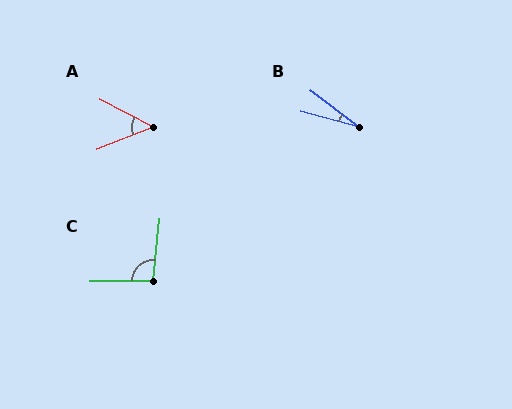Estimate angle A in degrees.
Approximately 49 degrees.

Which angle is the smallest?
B, at approximately 22 degrees.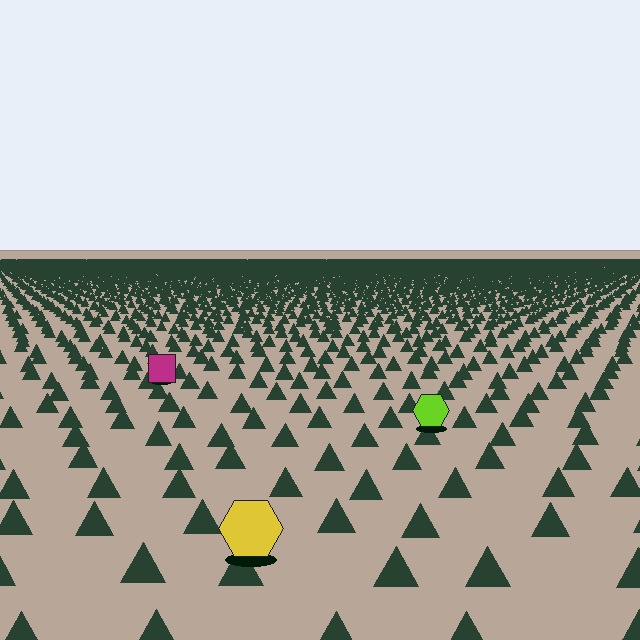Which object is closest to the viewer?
The yellow hexagon is closest. The texture marks near it are larger and more spread out.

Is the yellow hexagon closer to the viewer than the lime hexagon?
Yes. The yellow hexagon is closer — you can tell from the texture gradient: the ground texture is coarser near it.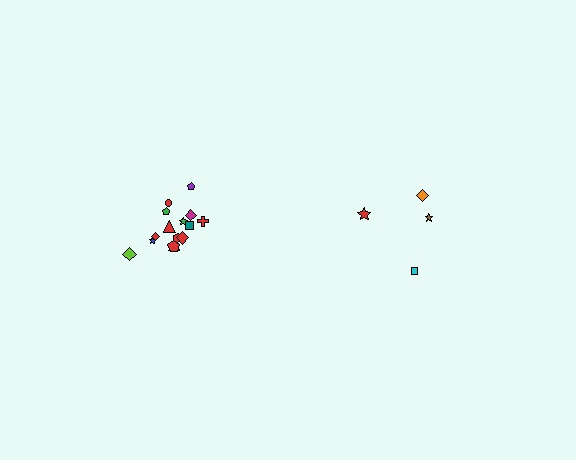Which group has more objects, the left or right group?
The left group.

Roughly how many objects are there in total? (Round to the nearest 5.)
Roughly 20 objects in total.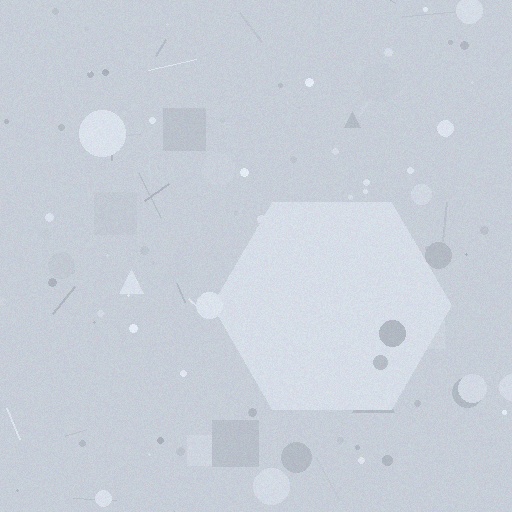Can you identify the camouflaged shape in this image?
The camouflaged shape is a hexagon.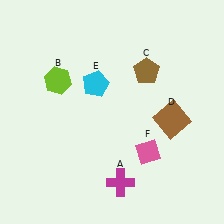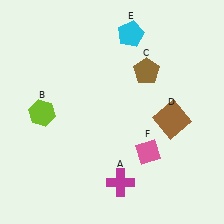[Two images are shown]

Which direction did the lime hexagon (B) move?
The lime hexagon (B) moved down.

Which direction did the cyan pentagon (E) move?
The cyan pentagon (E) moved up.